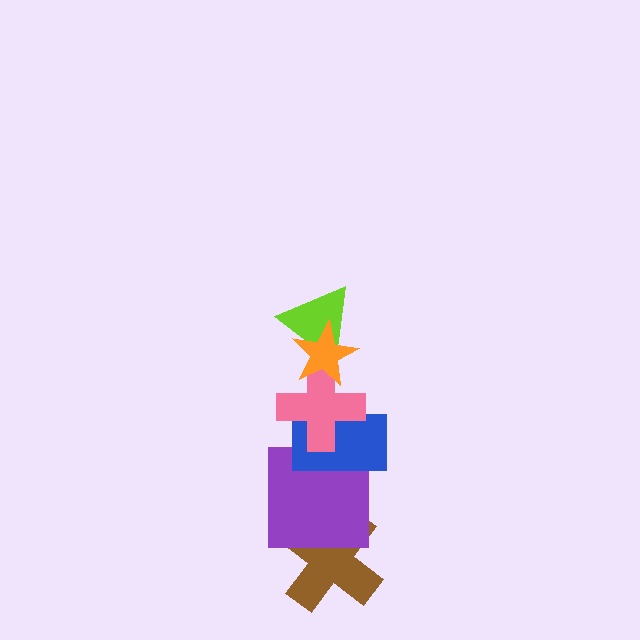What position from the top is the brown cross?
The brown cross is 6th from the top.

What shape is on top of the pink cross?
The lime triangle is on top of the pink cross.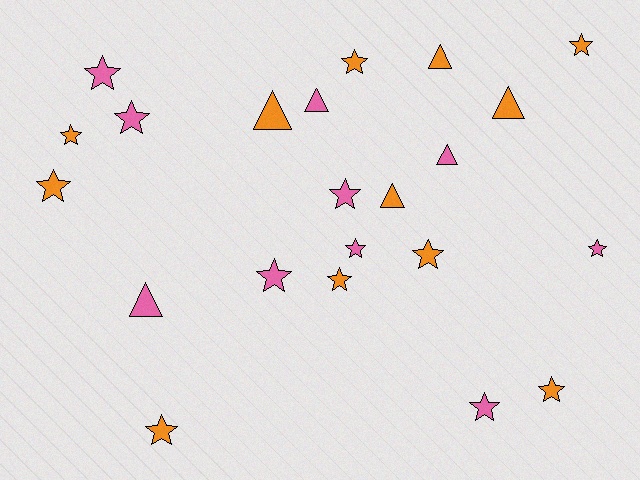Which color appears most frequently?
Orange, with 12 objects.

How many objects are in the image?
There are 22 objects.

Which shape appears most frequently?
Star, with 15 objects.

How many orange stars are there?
There are 8 orange stars.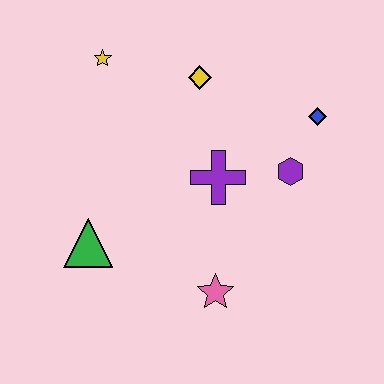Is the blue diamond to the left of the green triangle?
No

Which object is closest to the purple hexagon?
The blue diamond is closest to the purple hexagon.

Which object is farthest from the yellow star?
The pink star is farthest from the yellow star.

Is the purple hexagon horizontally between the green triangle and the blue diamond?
Yes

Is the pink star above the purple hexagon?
No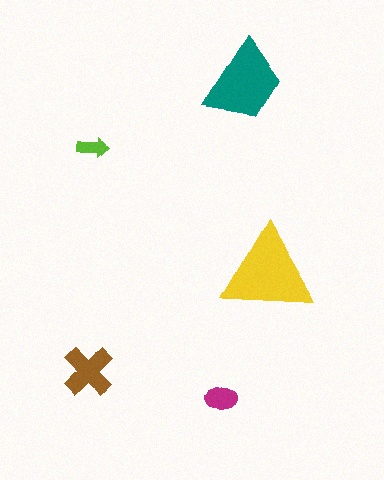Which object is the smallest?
The lime arrow.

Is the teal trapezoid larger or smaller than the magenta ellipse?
Larger.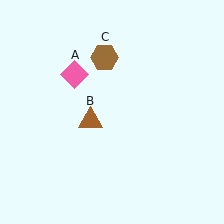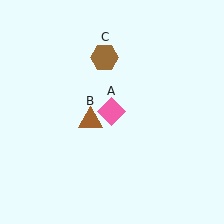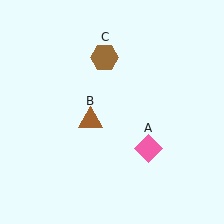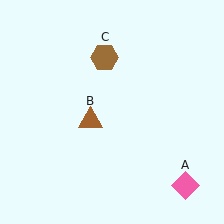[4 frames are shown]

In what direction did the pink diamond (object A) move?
The pink diamond (object A) moved down and to the right.